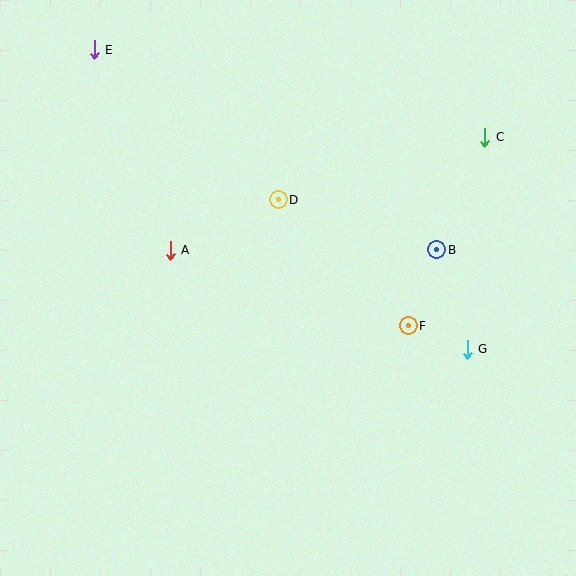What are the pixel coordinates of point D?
Point D is at (278, 200).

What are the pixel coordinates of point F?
Point F is at (408, 326).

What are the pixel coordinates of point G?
Point G is at (467, 349).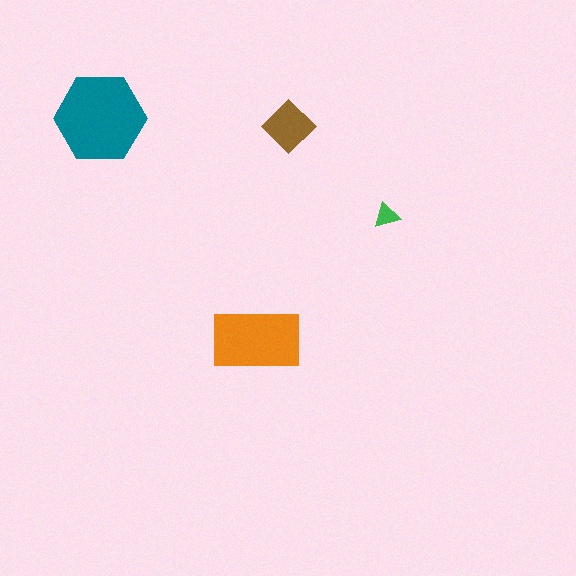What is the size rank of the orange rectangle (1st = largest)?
2nd.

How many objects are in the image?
There are 4 objects in the image.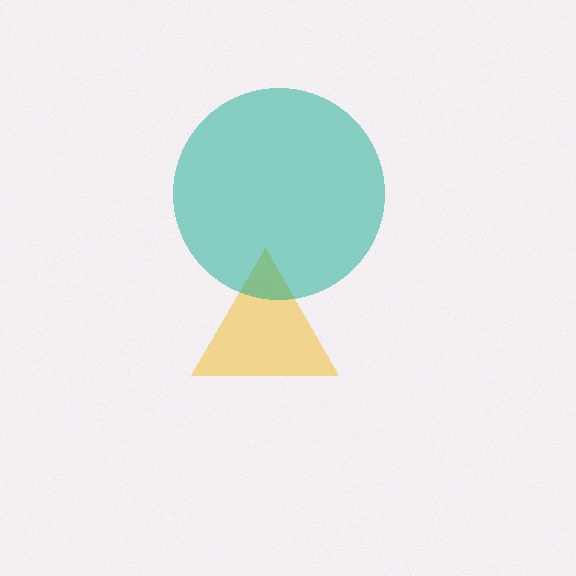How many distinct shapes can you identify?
There are 2 distinct shapes: a yellow triangle, a teal circle.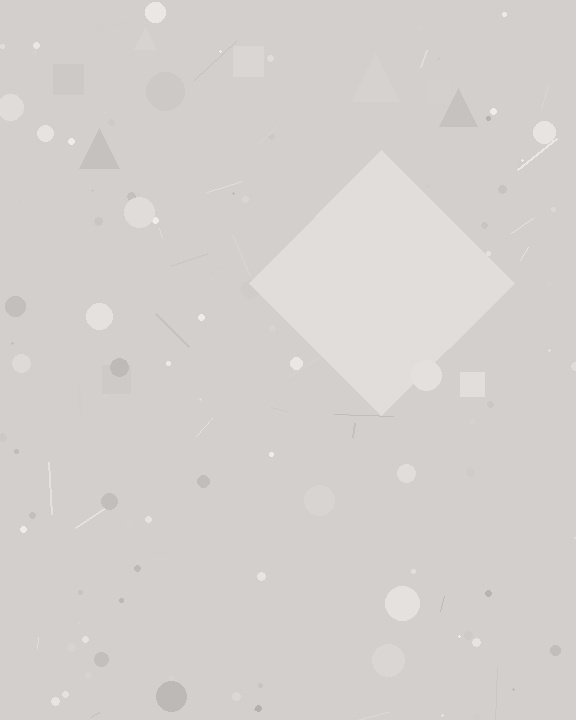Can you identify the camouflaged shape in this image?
The camouflaged shape is a diamond.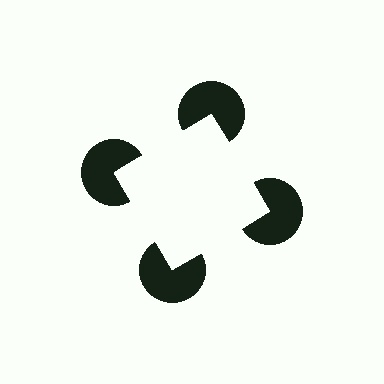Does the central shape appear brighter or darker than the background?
It typically appears slightly brighter than the background, even though no actual brightness change is drawn.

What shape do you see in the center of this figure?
An illusory square — its edges are inferred from the aligned wedge cuts in the pac-man discs, not physically drawn.